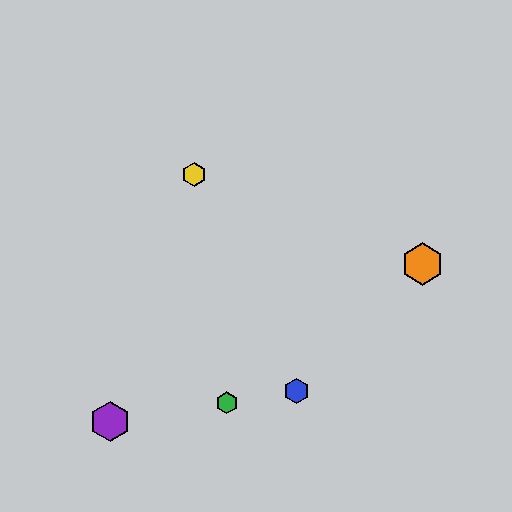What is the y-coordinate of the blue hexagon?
The blue hexagon is at y≈391.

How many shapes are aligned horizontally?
2 shapes (the red hexagon, the orange hexagon) are aligned horizontally.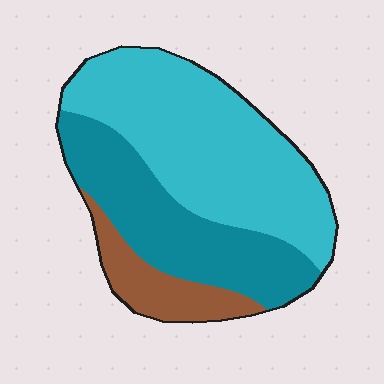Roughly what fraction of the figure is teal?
Teal takes up about one third (1/3) of the figure.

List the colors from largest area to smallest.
From largest to smallest: cyan, teal, brown.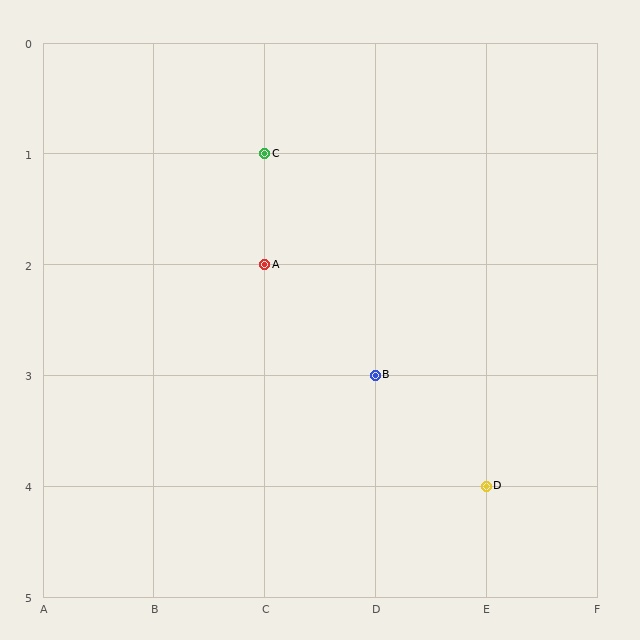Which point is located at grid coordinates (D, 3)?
Point B is at (D, 3).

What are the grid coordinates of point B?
Point B is at grid coordinates (D, 3).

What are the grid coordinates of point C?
Point C is at grid coordinates (C, 1).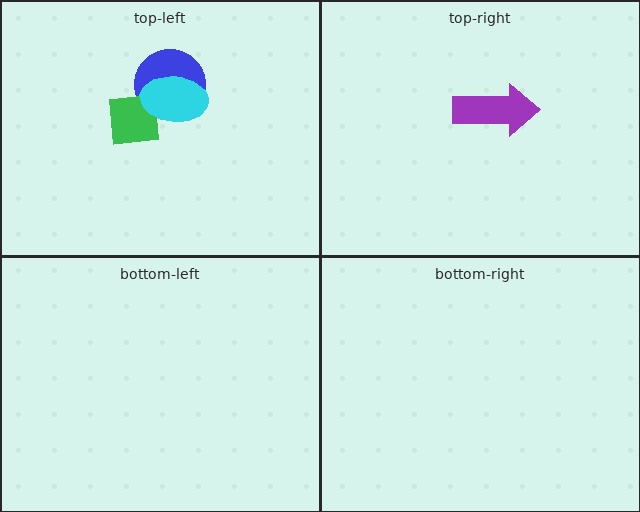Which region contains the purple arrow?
The top-right region.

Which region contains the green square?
The top-left region.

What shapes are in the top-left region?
The blue circle, the green square, the cyan ellipse.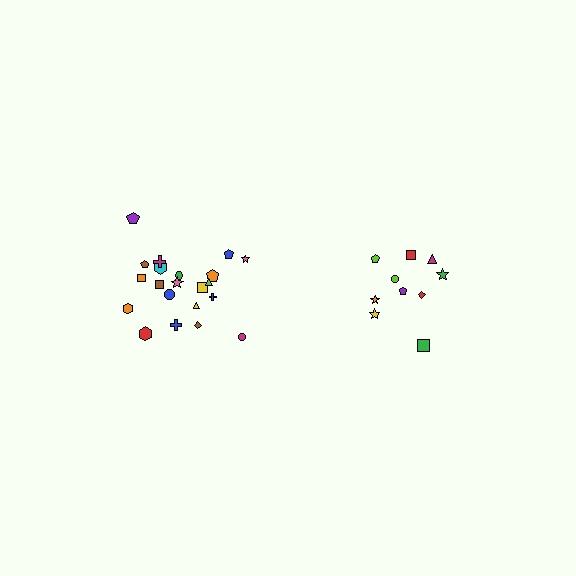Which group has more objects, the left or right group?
The left group.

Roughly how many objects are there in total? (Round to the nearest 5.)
Roughly 30 objects in total.